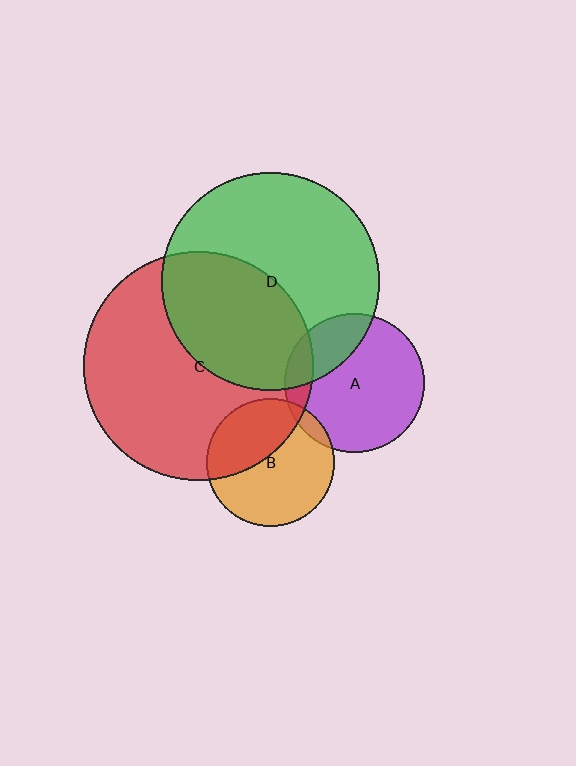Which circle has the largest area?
Circle C (red).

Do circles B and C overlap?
Yes.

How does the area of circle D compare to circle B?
Approximately 2.9 times.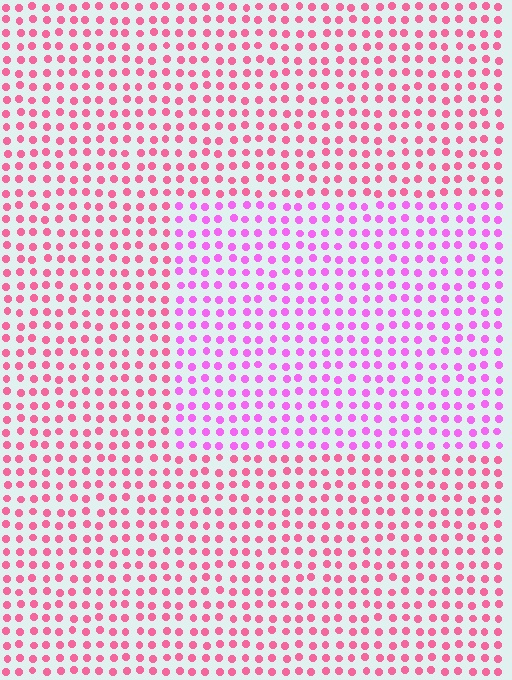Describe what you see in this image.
The image is filled with small pink elements in a uniform arrangement. A rectangle-shaped region is visible where the elements are tinted to a slightly different hue, forming a subtle color boundary.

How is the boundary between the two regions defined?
The boundary is defined purely by a slight shift in hue (about 35 degrees). Spacing, size, and orientation are identical on both sides.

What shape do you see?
I see a rectangle.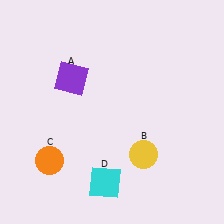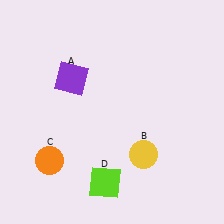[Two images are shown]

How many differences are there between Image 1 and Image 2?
There is 1 difference between the two images.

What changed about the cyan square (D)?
In Image 1, D is cyan. In Image 2, it changed to lime.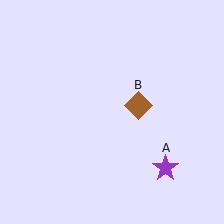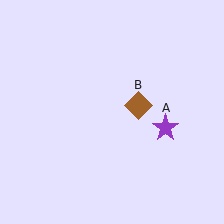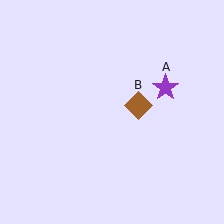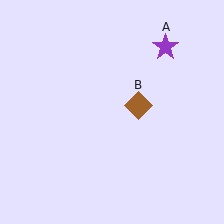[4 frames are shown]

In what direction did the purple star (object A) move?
The purple star (object A) moved up.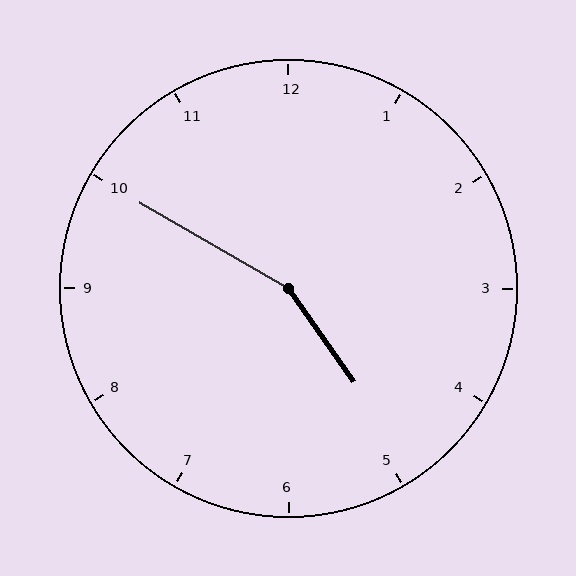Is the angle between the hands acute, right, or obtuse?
It is obtuse.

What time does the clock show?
4:50.